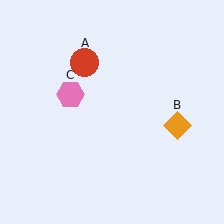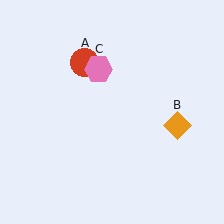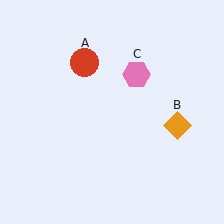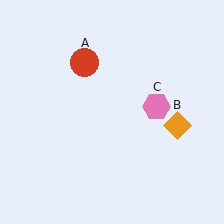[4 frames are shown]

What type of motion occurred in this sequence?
The pink hexagon (object C) rotated clockwise around the center of the scene.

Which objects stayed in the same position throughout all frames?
Red circle (object A) and orange diamond (object B) remained stationary.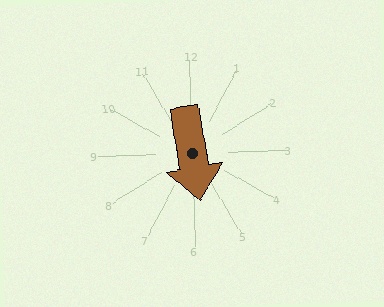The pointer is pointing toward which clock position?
Roughly 6 o'clock.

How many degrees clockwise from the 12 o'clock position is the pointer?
Approximately 172 degrees.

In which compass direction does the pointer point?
South.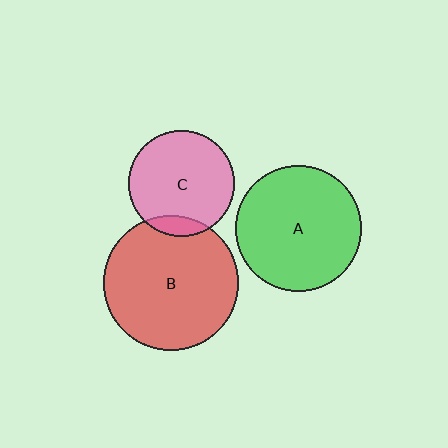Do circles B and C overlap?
Yes.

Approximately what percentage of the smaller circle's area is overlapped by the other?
Approximately 10%.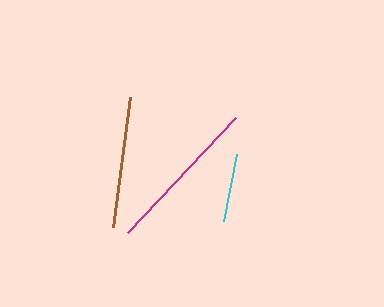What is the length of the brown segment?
The brown segment is approximately 132 pixels long.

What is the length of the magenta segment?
The magenta segment is approximately 158 pixels long.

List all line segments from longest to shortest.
From longest to shortest: magenta, brown, cyan.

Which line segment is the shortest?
The cyan line is the shortest at approximately 69 pixels.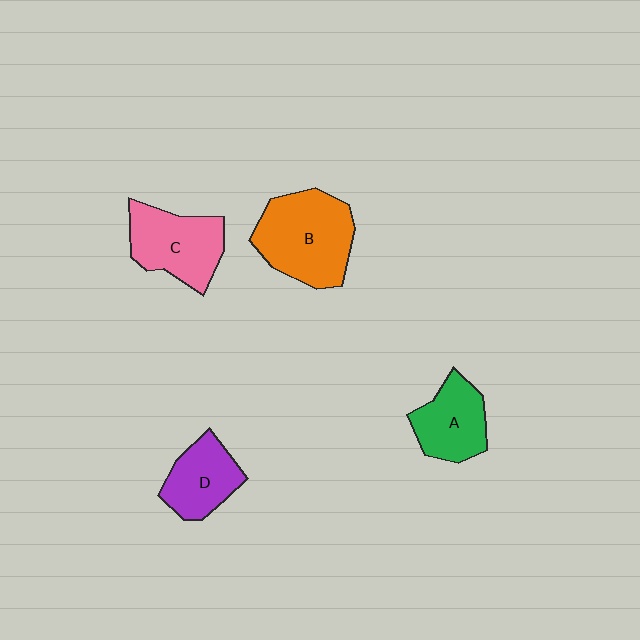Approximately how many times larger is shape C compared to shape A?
Approximately 1.2 times.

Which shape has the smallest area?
Shape D (purple).